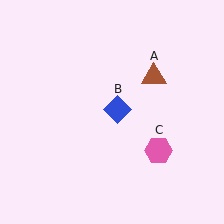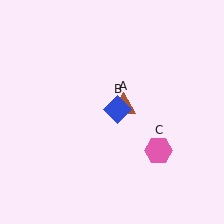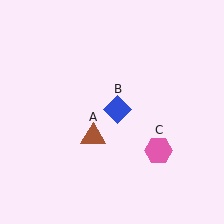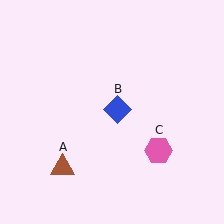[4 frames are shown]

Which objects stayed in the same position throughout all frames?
Blue diamond (object B) and pink hexagon (object C) remained stationary.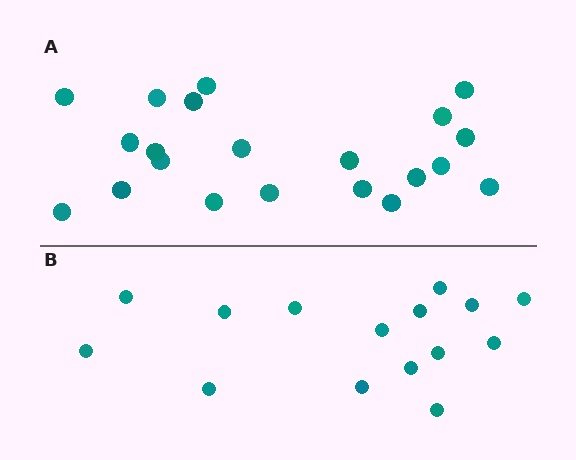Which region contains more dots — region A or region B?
Region A (the top region) has more dots.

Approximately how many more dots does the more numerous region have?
Region A has about 6 more dots than region B.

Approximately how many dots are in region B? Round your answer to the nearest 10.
About 20 dots. (The exact count is 15, which rounds to 20.)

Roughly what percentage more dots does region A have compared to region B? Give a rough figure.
About 40% more.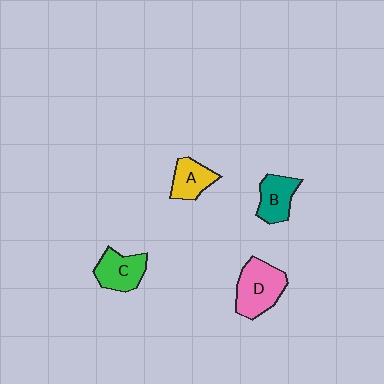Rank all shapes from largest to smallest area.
From largest to smallest: D (pink), C (green), B (teal), A (yellow).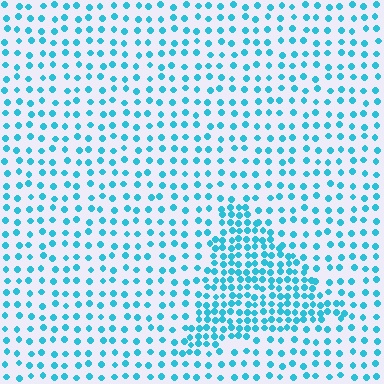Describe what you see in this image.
The image contains small cyan elements arranged at two different densities. A triangle-shaped region is visible where the elements are more densely packed than the surrounding area.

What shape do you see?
I see a triangle.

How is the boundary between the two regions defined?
The boundary is defined by a change in element density (approximately 2.2x ratio). All elements are the same color, size, and shape.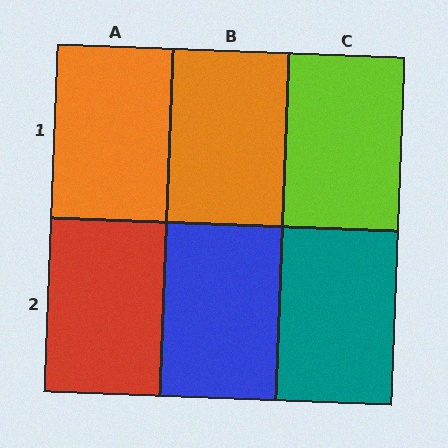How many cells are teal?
1 cell is teal.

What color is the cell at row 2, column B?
Blue.